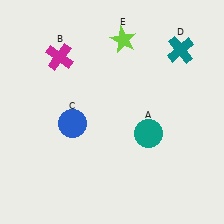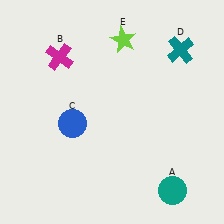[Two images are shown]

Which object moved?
The teal circle (A) moved down.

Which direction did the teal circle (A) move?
The teal circle (A) moved down.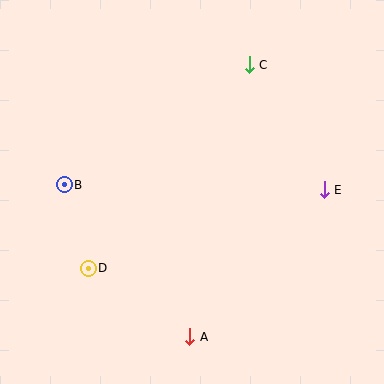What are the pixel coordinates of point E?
Point E is at (324, 190).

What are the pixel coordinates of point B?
Point B is at (64, 185).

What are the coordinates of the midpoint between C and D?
The midpoint between C and D is at (169, 166).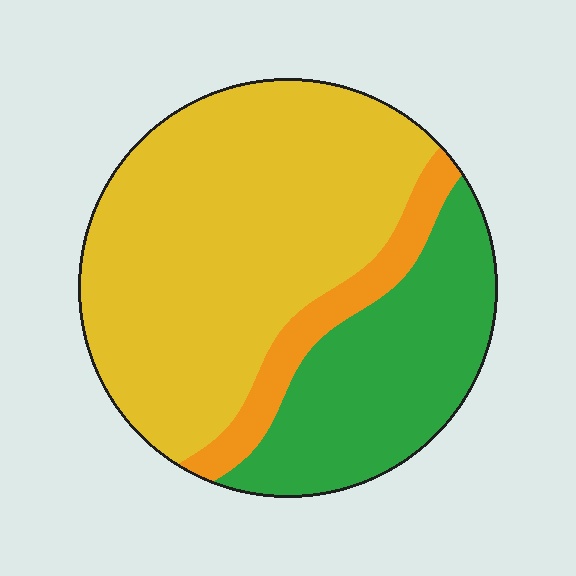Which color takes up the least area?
Orange, at roughly 10%.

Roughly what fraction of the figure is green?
Green takes up between a quarter and a half of the figure.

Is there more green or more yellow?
Yellow.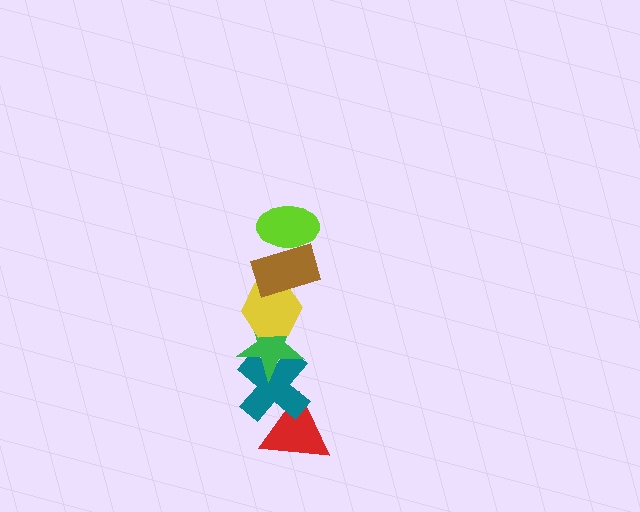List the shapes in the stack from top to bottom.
From top to bottom: the lime ellipse, the brown rectangle, the yellow hexagon, the green star, the teal cross, the red triangle.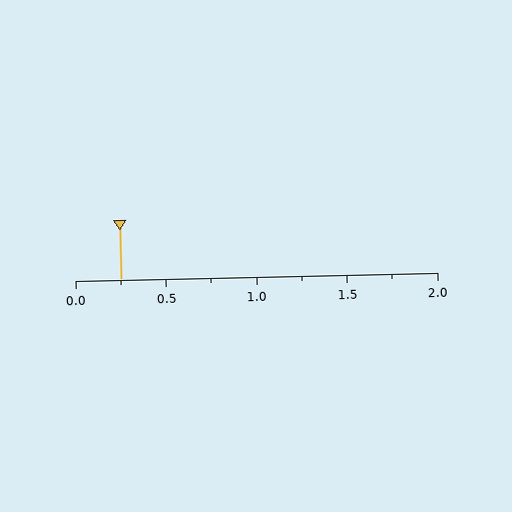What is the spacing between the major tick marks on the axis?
The major ticks are spaced 0.5 apart.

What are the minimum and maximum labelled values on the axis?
The axis runs from 0.0 to 2.0.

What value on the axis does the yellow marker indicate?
The marker indicates approximately 0.25.